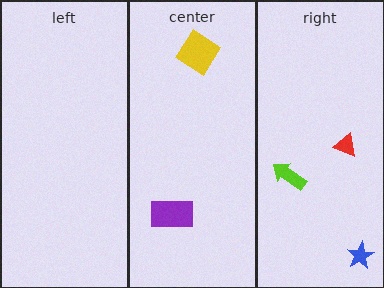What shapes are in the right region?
The lime arrow, the red triangle, the blue star.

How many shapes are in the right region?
3.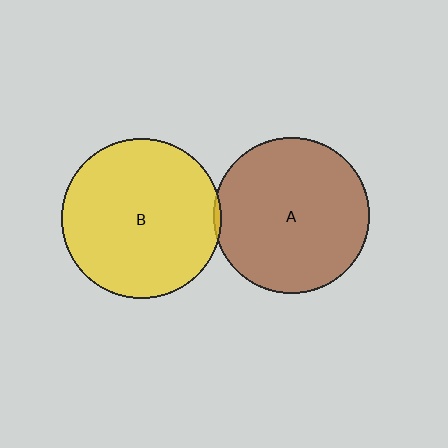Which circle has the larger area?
Circle B (yellow).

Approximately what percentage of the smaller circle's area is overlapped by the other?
Approximately 5%.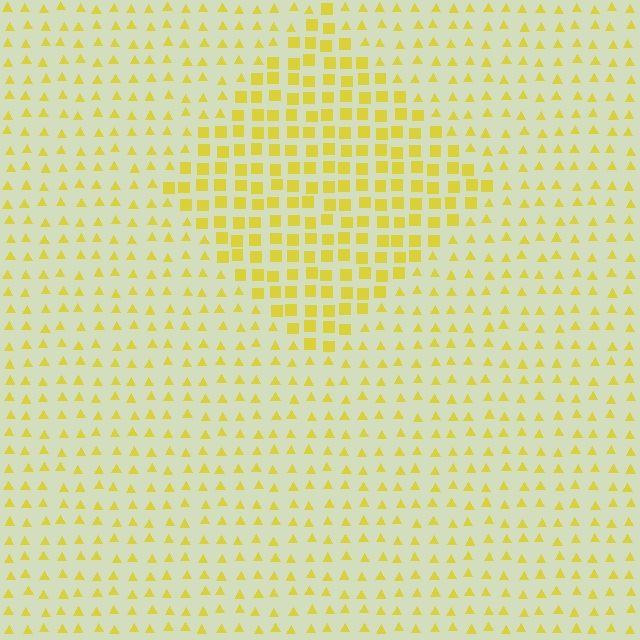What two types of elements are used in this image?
The image uses squares inside the diamond region and triangles outside it.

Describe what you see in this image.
The image is filled with small yellow elements arranged in a uniform grid. A diamond-shaped region contains squares, while the surrounding area contains triangles. The boundary is defined purely by the change in element shape.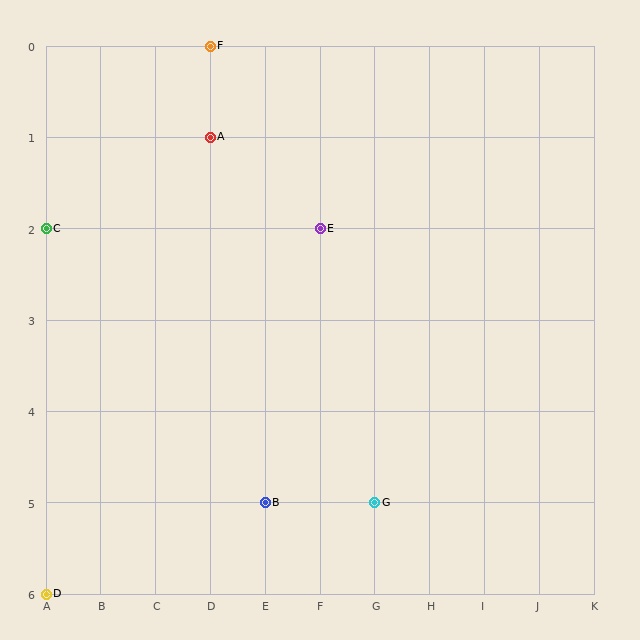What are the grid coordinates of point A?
Point A is at grid coordinates (D, 1).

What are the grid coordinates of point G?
Point G is at grid coordinates (G, 5).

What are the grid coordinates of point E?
Point E is at grid coordinates (F, 2).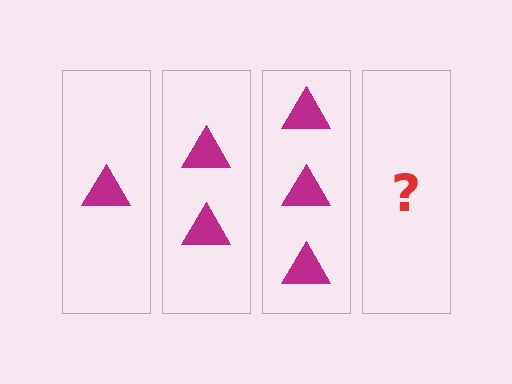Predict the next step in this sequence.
The next step is 4 triangles.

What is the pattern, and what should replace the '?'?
The pattern is that each step adds one more triangle. The '?' should be 4 triangles.